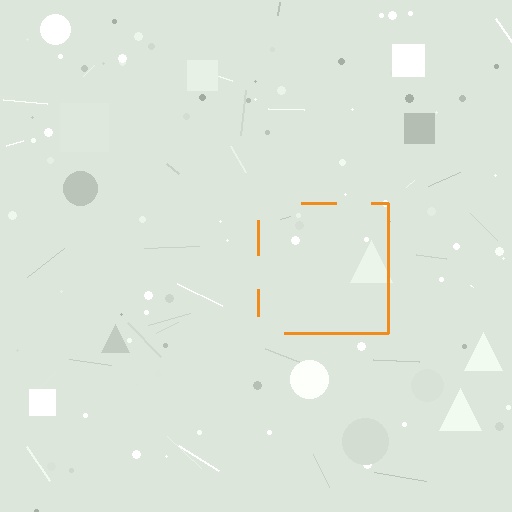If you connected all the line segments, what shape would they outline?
They would outline a square.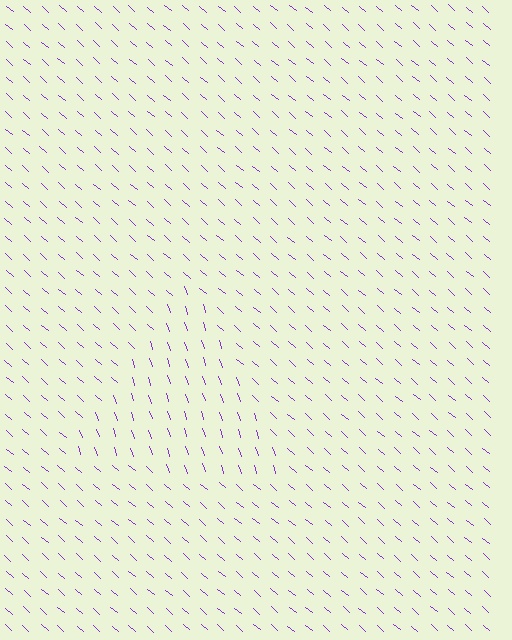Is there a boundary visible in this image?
Yes, there is a texture boundary formed by a change in line orientation.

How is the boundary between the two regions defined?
The boundary is defined purely by a change in line orientation (approximately 31 degrees difference). All lines are the same color and thickness.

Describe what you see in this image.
The image is filled with small purple line segments. A triangle region in the image has lines oriented differently from the surrounding lines, creating a visible texture boundary.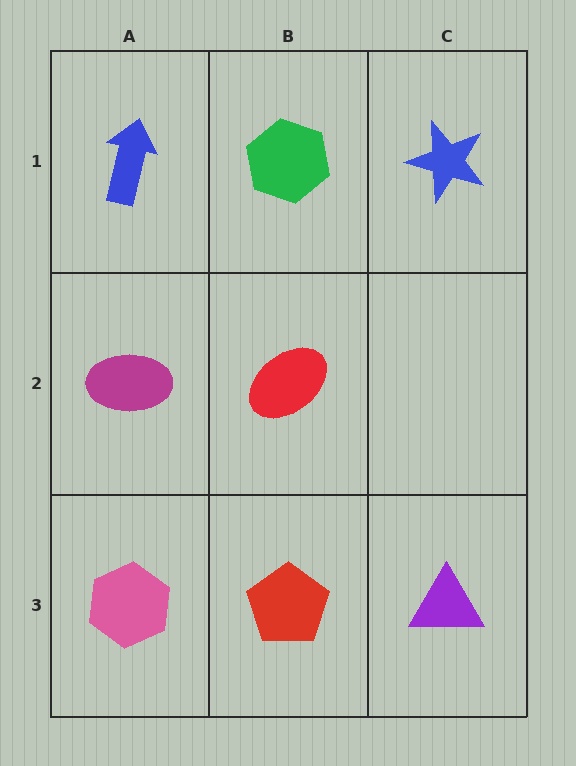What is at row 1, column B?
A green hexagon.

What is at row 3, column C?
A purple triangle.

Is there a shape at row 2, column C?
No, that cell is empty.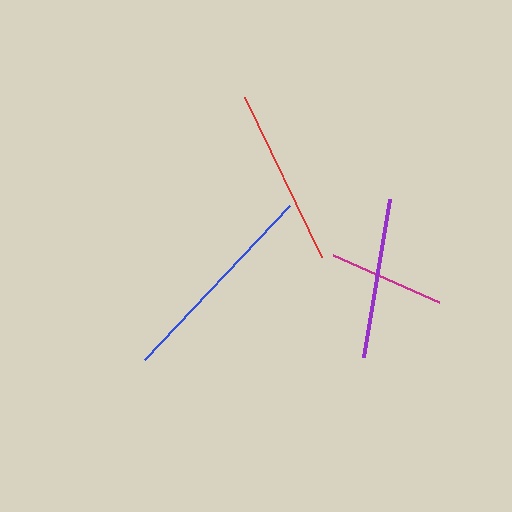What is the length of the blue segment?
The blue segment is approximately 212 pixels long.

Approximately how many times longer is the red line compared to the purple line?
The red line is approximately 1.1 times the length of the purple line.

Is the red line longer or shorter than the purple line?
The red line is longer than the purple line.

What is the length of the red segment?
The red segment is approximately 177 pixels long.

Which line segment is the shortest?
The magenta line is the shortest at approximately 117 pixels.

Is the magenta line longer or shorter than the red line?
The red line is longer than the magenta line.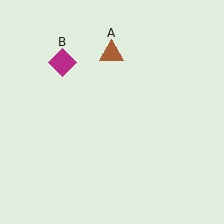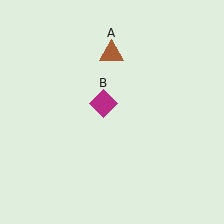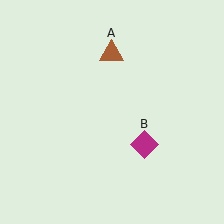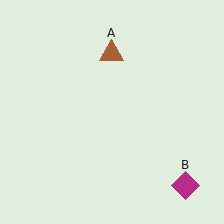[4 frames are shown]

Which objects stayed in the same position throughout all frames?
Brown triangle (object A) remained stationary.